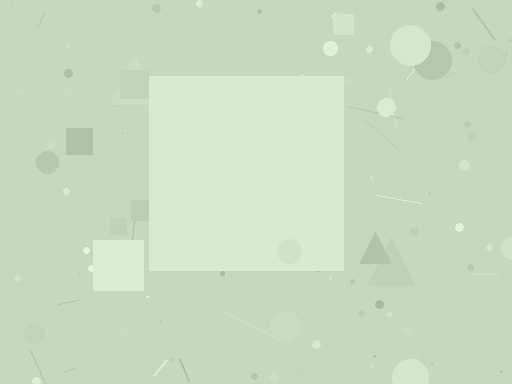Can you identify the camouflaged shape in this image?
The camouflaged shape is a square.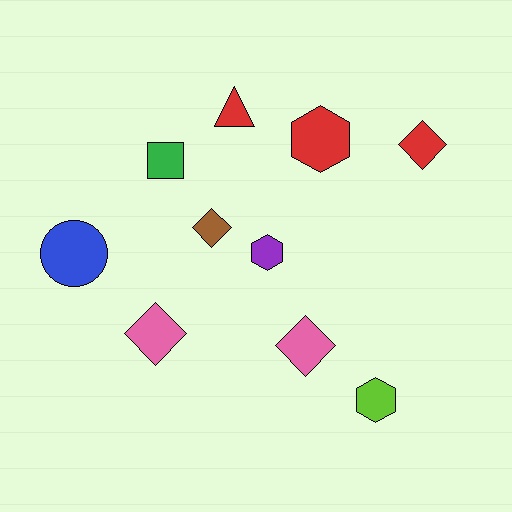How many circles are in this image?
There is 1 circle.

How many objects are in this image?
There are 10 objects.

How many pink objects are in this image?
There are 2 pink objects.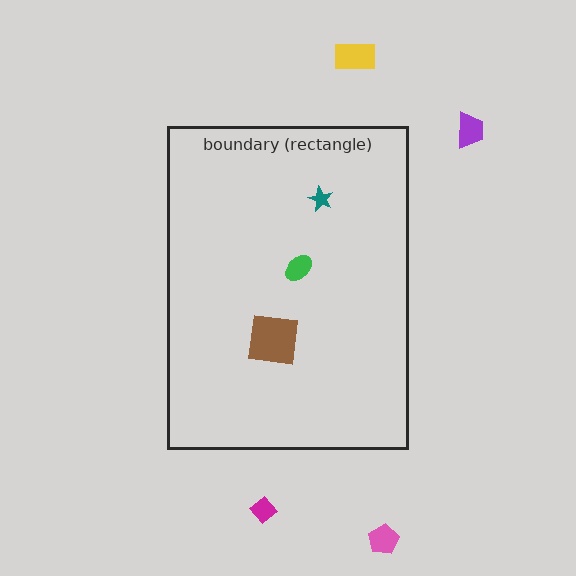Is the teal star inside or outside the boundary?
Inside.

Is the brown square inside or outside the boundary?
Inside.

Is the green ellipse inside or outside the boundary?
Inside.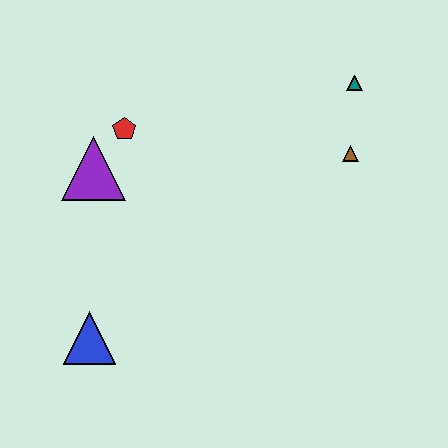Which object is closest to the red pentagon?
The purple triangle is closest to the red pentagon.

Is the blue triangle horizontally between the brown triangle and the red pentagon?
No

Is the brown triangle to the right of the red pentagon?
Yes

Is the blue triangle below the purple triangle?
Yes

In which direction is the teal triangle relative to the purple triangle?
The teal triangle is to the right of the purple triangle.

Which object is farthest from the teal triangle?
The blue triangle is farthest from the teal triangle.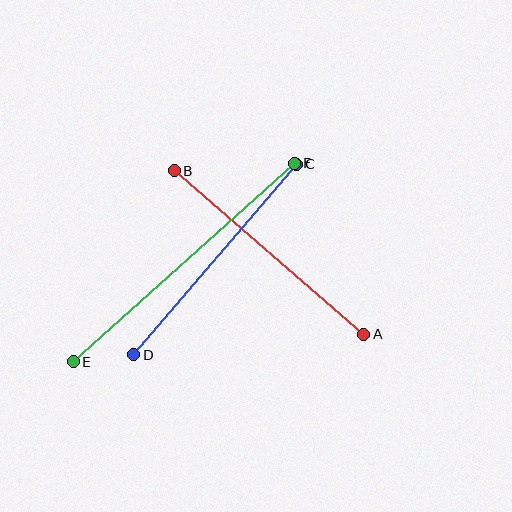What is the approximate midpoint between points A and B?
The midpoint is at approximately (269, 252) pixels.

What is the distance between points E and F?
The distance is approximately 297 pixels.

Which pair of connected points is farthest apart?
Points E and F are farthest apart.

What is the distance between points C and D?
The distance is approximately 251 pixels.